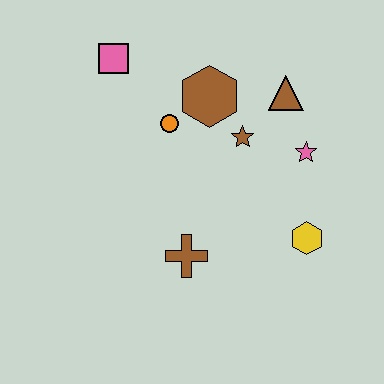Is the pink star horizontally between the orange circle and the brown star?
No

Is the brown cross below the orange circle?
Yes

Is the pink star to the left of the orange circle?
No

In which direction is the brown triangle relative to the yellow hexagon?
The brown triangle is above the yellow hexagon.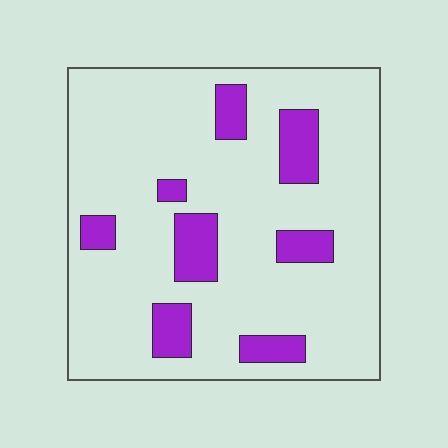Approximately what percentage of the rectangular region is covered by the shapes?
Approximately 15%.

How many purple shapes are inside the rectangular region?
8.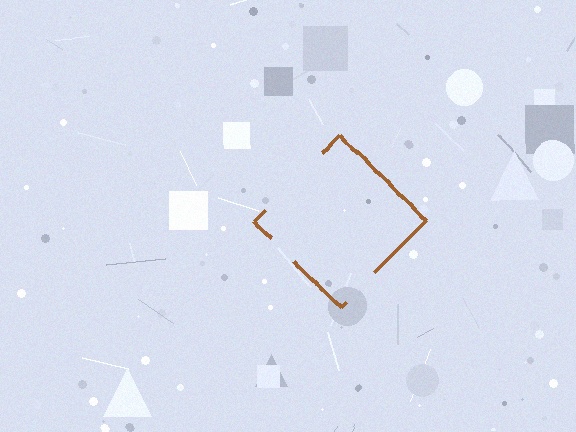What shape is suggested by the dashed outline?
The dashed outline suggests a diamond.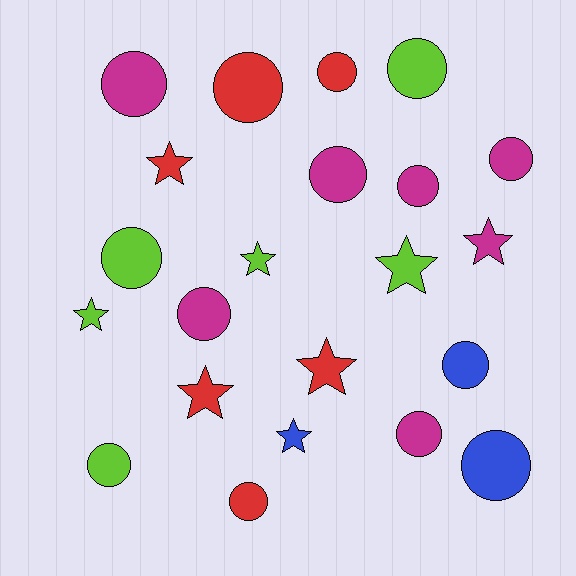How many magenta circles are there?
There are 6 magenta circles.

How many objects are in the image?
There are 22 objects.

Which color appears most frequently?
Magenta, with 7 objects.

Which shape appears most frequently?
Circle, with 14 objects.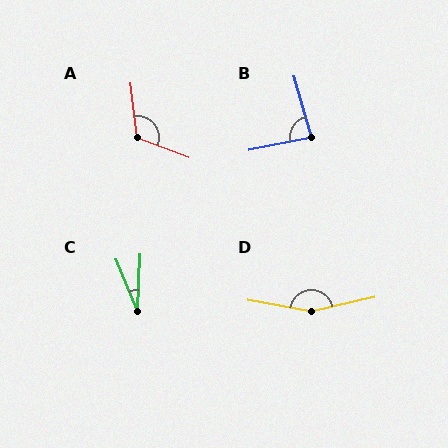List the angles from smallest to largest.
C (25°), B (86°), A (117°), D (157°).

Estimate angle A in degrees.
Approximately 117 degrees.